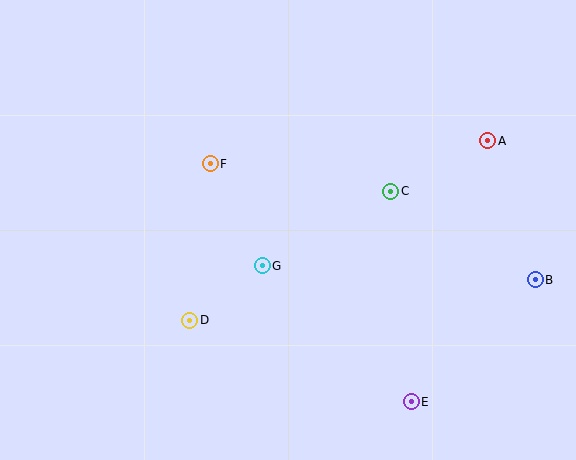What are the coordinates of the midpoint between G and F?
The midpoint between G and F is at (236, 215).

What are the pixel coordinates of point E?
Point E is at (411, 402).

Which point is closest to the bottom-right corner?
Point E is closest to the bottom-right corner.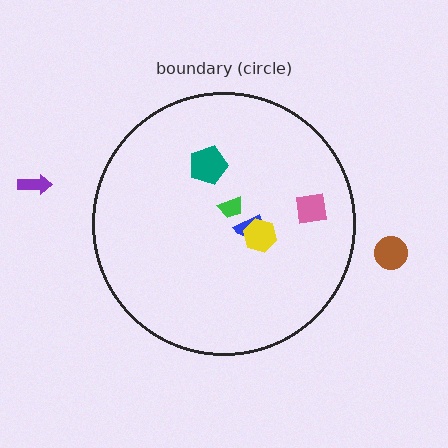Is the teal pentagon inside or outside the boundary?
Inside.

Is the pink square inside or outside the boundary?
Inside.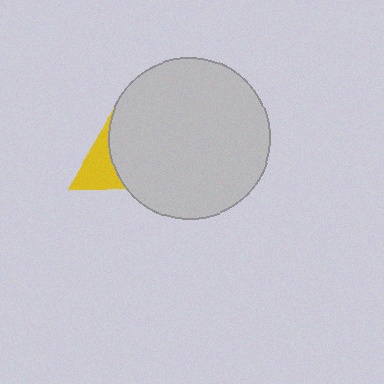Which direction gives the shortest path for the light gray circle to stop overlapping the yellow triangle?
Moving right gives the shortest separation.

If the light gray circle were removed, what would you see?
You would see the complete yellow triangle.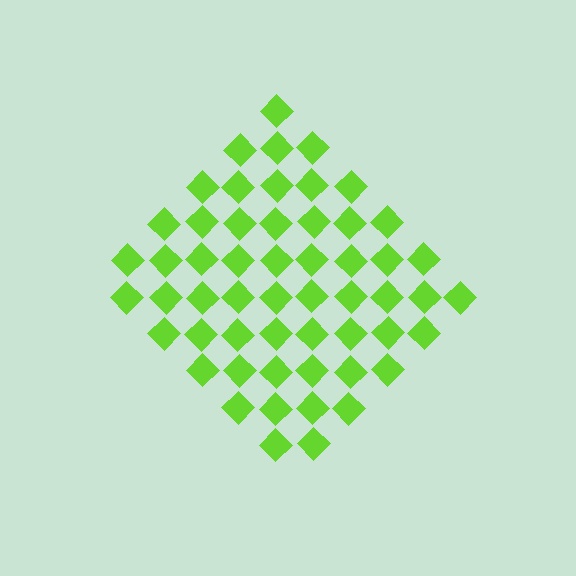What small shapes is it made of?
It is made of small diamonds.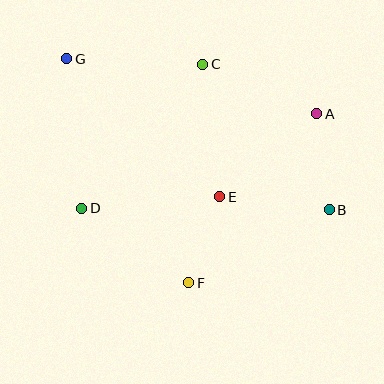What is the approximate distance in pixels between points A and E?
The distance between A and E is approximately 127 pixels.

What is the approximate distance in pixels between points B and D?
The distance between B and D is approximately 248 pixels.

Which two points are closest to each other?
Points E and F are closest to each other.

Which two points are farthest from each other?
Points B and G are farthest from each other.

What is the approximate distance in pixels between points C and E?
The distance between C and E is approximately 134 pixels.